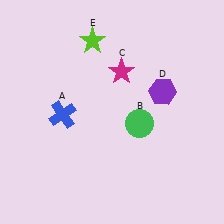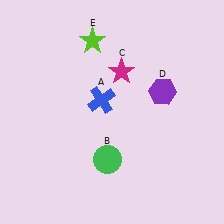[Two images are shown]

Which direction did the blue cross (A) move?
The blue cross (A) moved right.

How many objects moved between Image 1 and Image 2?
2 objects moved between the two images.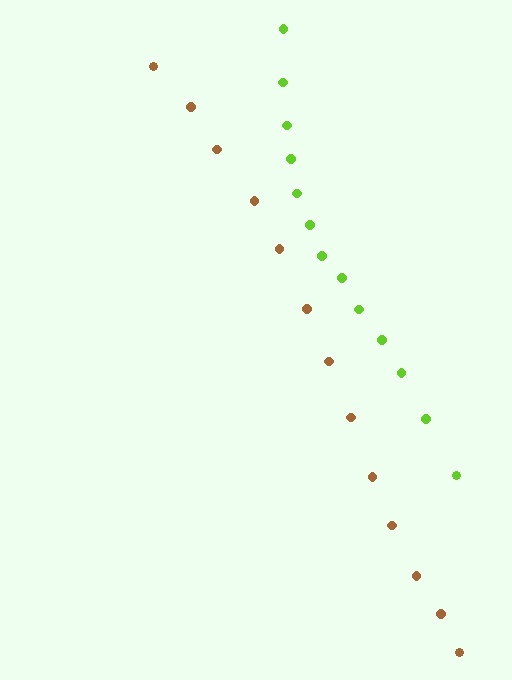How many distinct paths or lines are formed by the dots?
There are 2 distinct paths.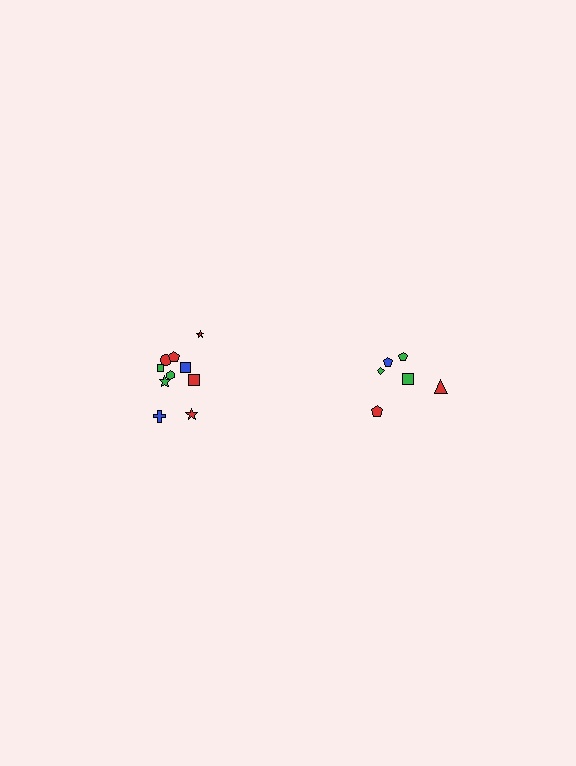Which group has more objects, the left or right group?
The left group.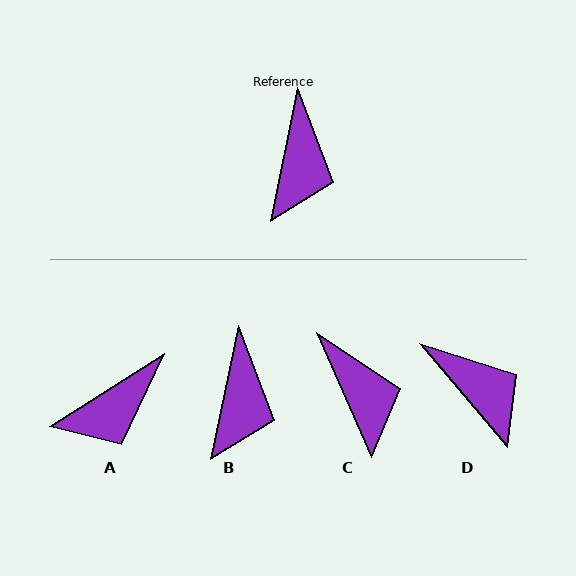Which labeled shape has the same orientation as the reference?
B.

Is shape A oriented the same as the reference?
No, it is off by about 46 degrees.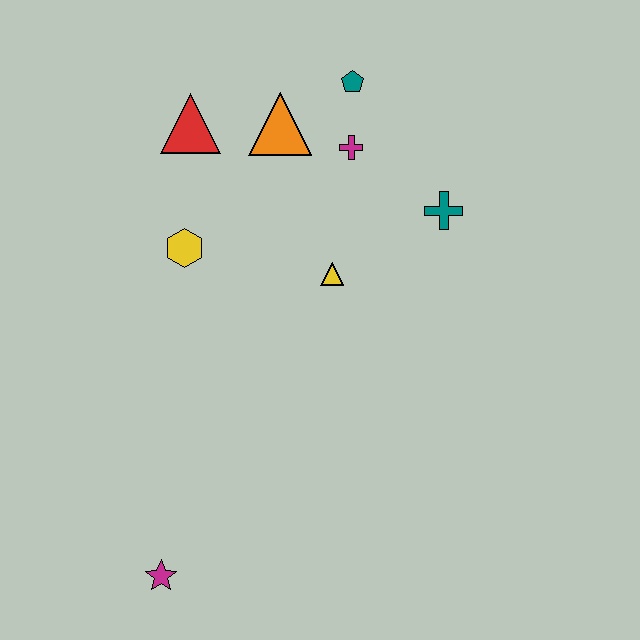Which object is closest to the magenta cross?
The teal pentagon is closest to the magenta cross.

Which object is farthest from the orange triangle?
The magenta star is farthest from the orange triangle.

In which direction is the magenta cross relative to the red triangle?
The magenta cross is to the right of the red triangle.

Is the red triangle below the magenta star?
No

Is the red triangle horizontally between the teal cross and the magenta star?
Yes